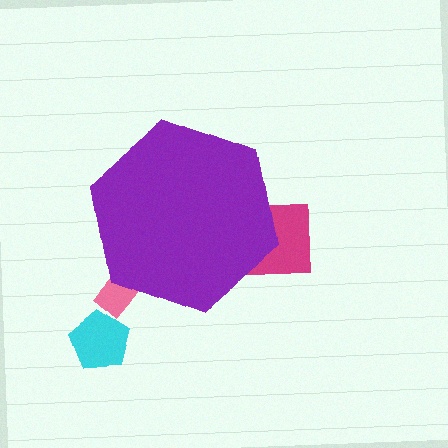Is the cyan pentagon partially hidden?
No, the cyan pentagon is fully visible.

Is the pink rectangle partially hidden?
Yes, the pink rectangle is partially hidden behind the purple hexagon.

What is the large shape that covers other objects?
A purple hexagon.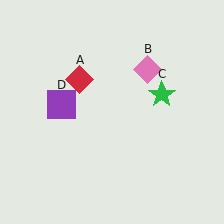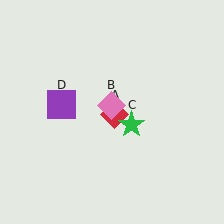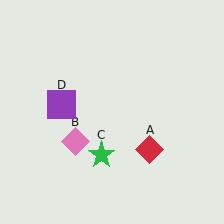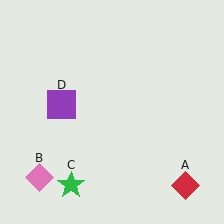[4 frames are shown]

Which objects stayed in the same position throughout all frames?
Purple square (object D) remained stationary.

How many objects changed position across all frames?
3 objects changed position: red diamond (object A), pink diamond (object B), green star (object C).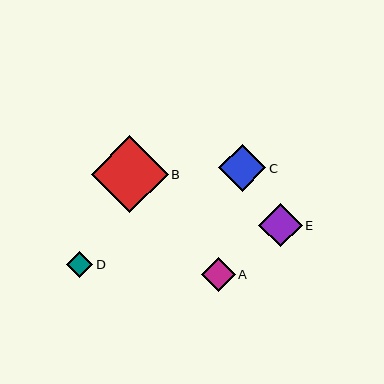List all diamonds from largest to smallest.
From largest to smallest: B, C, E, A, D.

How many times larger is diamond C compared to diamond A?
Diamond C is approximately 1.4 times the size of diamond A.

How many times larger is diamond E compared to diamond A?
Diamond E is approximately 1.3 times the size of diamond A.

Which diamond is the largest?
Diamond B is the largest with a size of approximately 77 pixels.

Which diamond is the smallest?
Diamond D is the smallest with a size of approximately 26 pixels.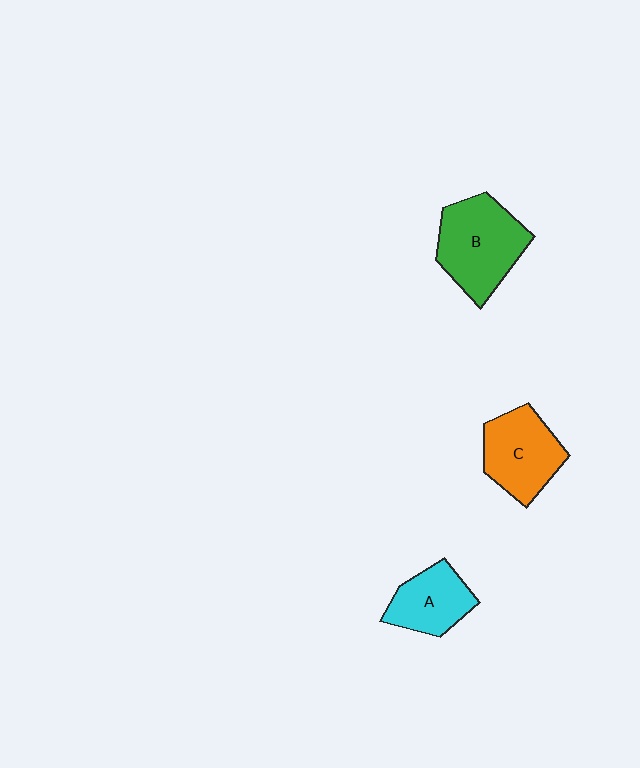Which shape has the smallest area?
Shape A (cyan).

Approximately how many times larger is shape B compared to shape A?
Approximately 1.5 times.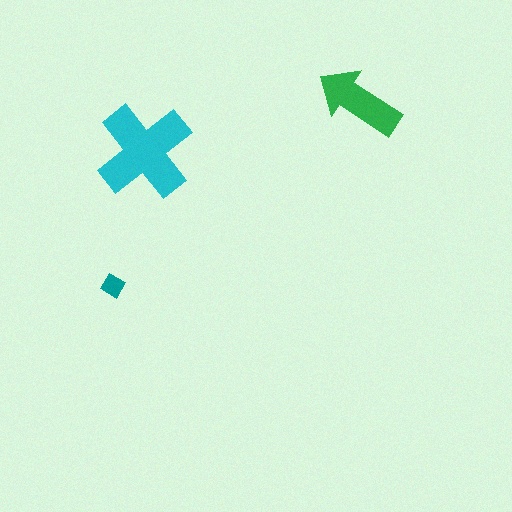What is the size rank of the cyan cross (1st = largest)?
1st.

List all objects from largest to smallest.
The cyan cross, the green arrow, the teal diamond.